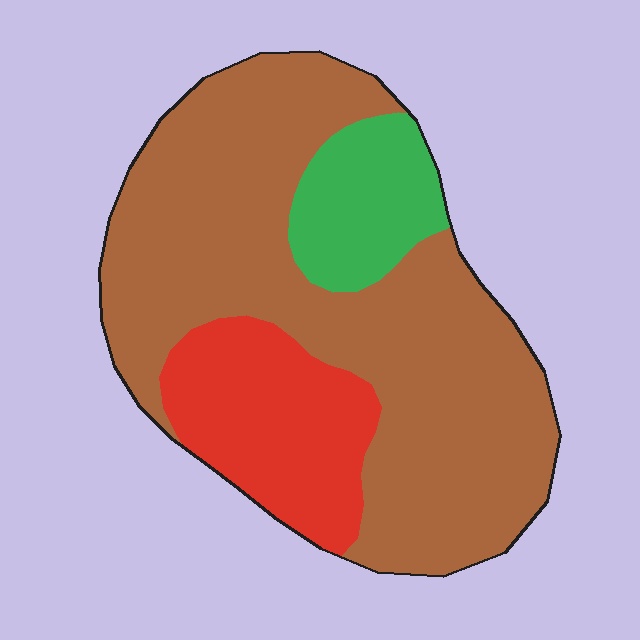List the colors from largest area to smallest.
From largest to smallest: brown, red, green.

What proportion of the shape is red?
Red covers 20% of the shape.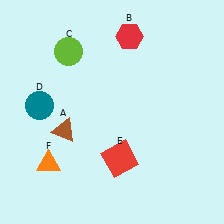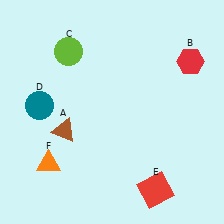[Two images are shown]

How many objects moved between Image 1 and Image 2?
2 objects moved between the two images.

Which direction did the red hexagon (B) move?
The red hexagon (B) moved right.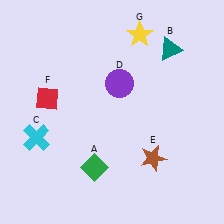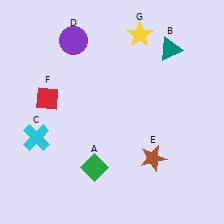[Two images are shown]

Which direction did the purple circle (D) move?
The purple circle (D) moved left.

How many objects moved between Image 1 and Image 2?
1 object moved between the two images.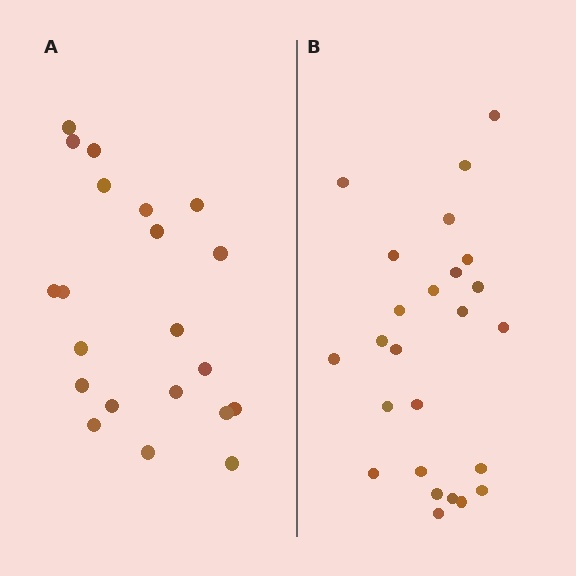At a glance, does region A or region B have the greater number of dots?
Region B (the right region) has more dots.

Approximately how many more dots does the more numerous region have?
Region B has about 4 more dots than region A.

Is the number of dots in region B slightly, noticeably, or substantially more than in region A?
Region B has only slightly more — the two regions are fairly close. The ratio is roughly 1.2 to 1.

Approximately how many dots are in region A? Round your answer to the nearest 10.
About 20 dots. (The exact count is 21, which rounds to 20.)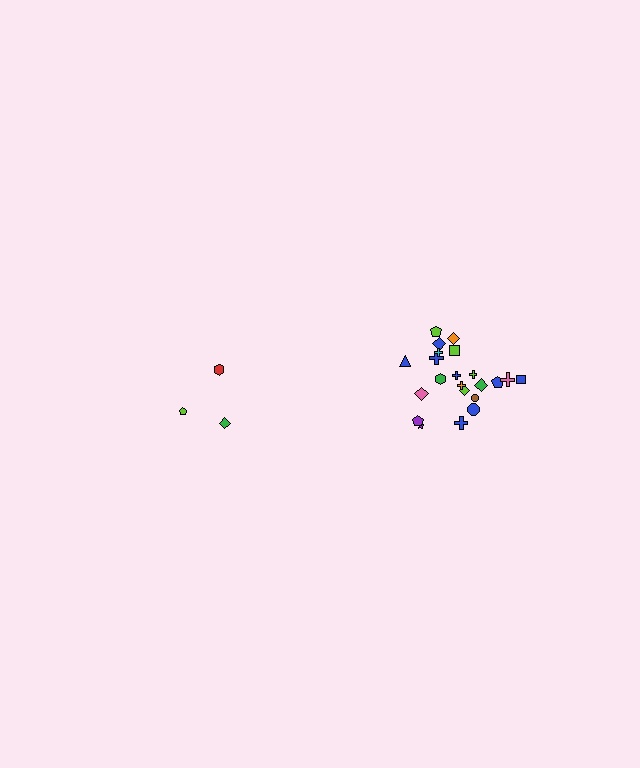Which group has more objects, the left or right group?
The right group.